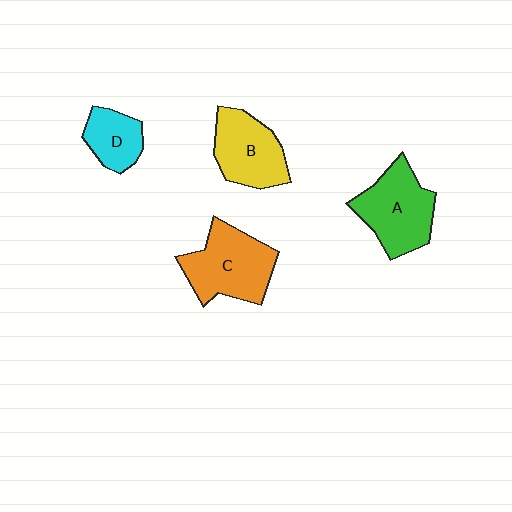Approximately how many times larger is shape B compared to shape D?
Approximately 1.5 times.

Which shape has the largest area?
Shape C (orange).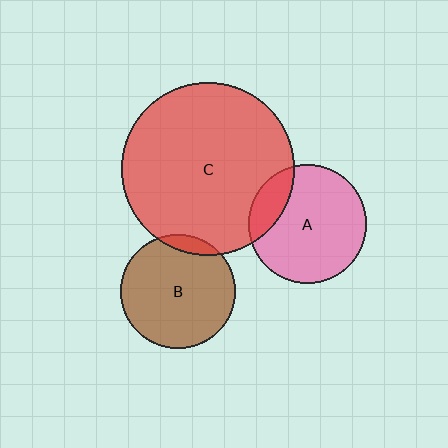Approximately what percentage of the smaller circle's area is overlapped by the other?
Approximately 20%.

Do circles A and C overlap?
Yes.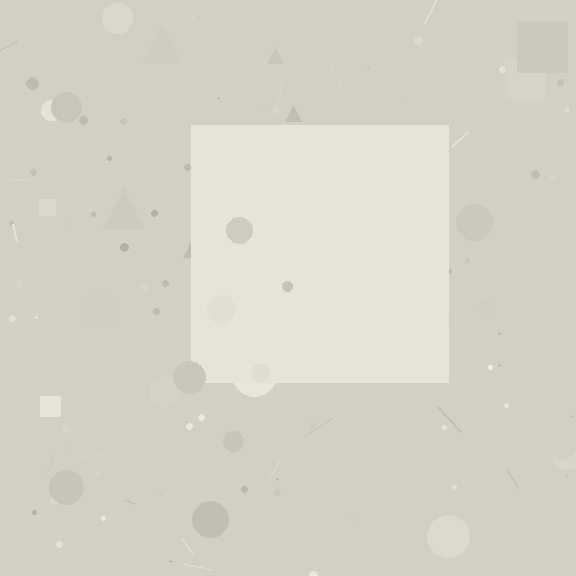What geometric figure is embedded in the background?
A square is embedded in the background.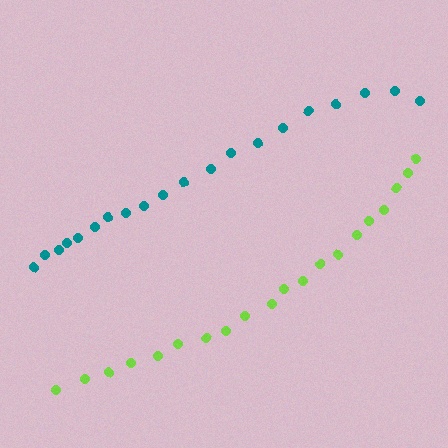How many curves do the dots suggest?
There are 2 distinct paths.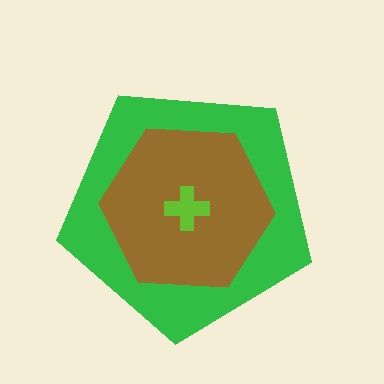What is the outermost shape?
The green pentagon.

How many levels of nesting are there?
3.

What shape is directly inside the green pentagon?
The brown hexagon.